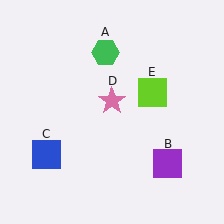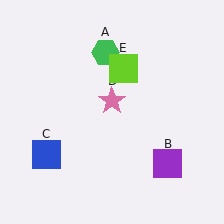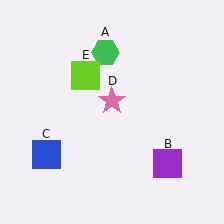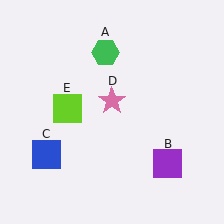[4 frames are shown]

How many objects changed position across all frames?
1 object changed position: lime square (object E).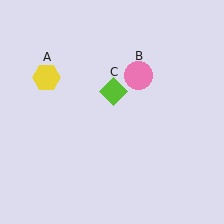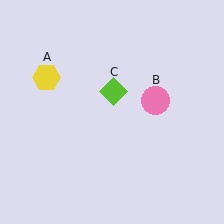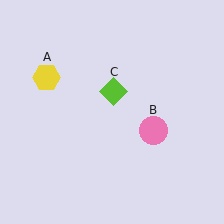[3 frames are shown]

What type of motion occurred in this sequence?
The pink circle (object B) rotated clockwise around the center of the scene.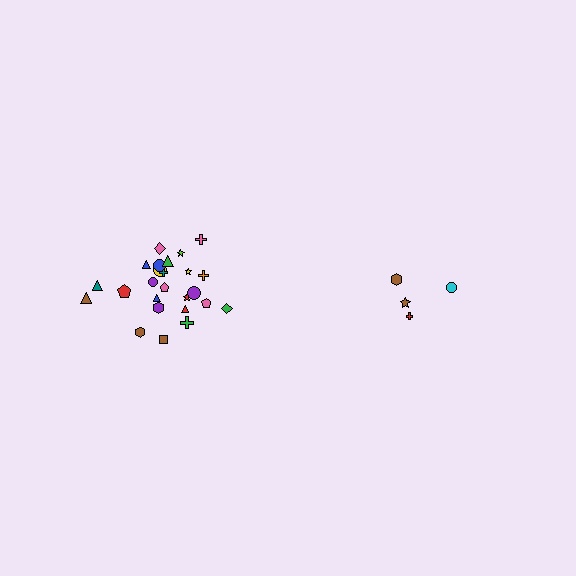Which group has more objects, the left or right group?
The left group.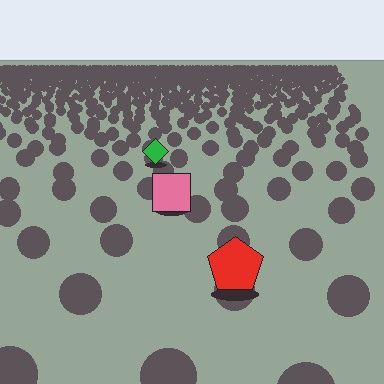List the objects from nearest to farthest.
From nearest to farthest: the red pentagon, the pink square, the green diamond.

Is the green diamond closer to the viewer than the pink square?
No. The pink square is closer — you can tell from the texture gradient: the ground texture is coarser near it.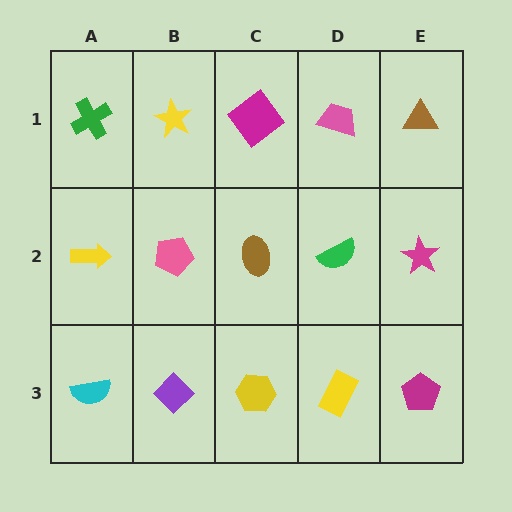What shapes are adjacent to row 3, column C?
A brown ellipse (row 2, column C), a purple diamond (row 3, column B), a yellow rectangle (row 3, column D).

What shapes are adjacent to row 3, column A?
A yellow arrow (row 2, column A), a purple diamond (row 3, column B).